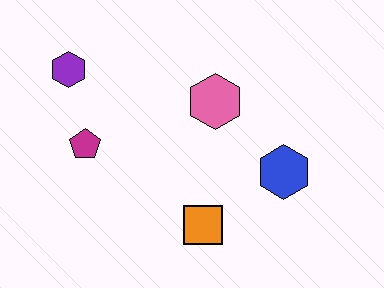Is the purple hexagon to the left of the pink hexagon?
Yes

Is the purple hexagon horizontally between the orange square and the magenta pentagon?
No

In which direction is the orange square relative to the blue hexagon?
The orange square is to the left of the blue hexagon.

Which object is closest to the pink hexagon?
The blue hexagon is closest to the pink hexagon.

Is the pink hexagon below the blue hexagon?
No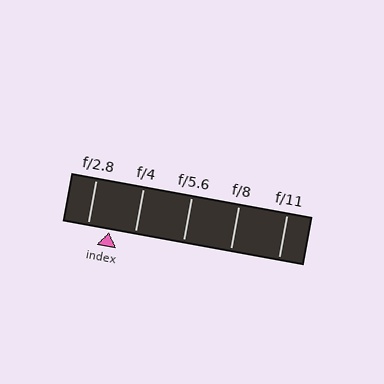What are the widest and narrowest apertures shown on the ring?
The widest aperture shown is f/2.8 and the narrowest is f/11.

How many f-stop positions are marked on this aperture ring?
There are 5 f-stop positions marked.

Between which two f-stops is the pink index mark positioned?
The index mark is between f/2.8 and f/4.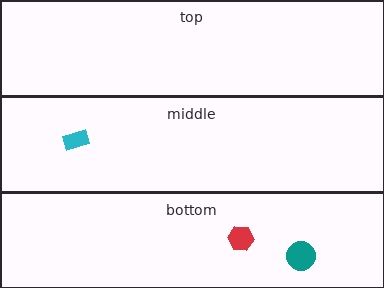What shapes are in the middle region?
The cyan rectangle.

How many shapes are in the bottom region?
2.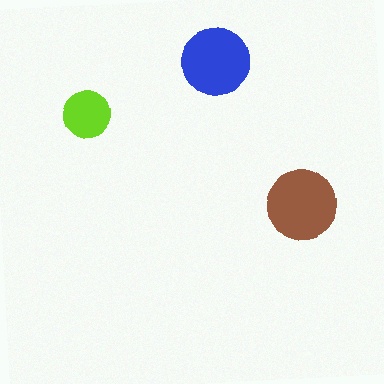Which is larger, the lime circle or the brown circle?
The brown one.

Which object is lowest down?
The brown circle is bottommost.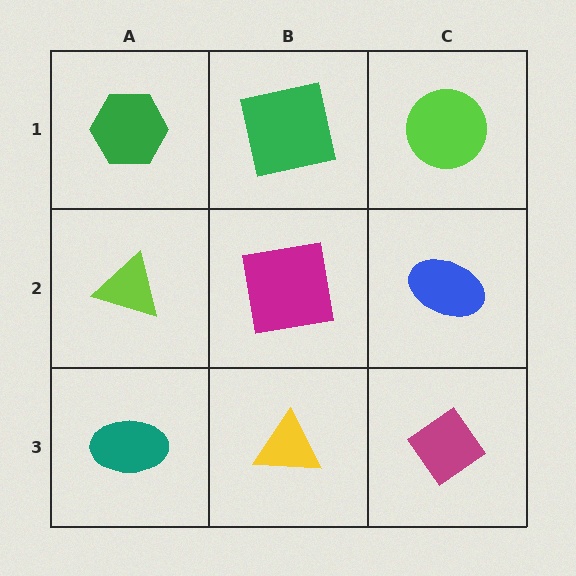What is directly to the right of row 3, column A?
A yellow triangle.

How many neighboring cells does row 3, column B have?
3.